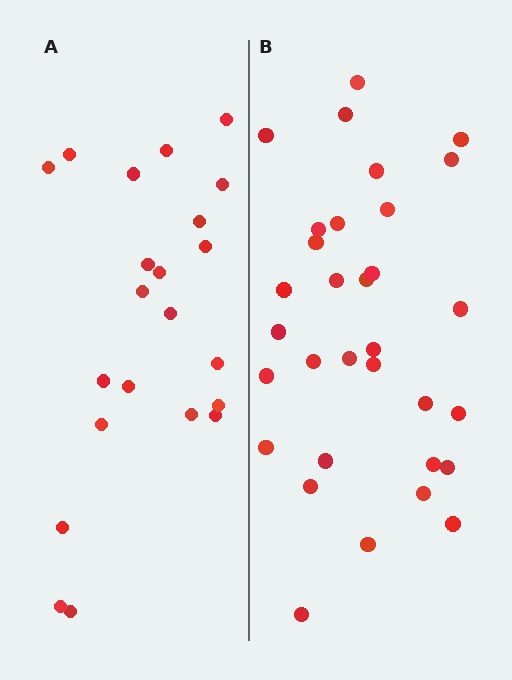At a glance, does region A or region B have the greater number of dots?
Region B (the right region) has more dots.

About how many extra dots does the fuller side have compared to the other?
Region B has roughly 10 or so more dots than region A.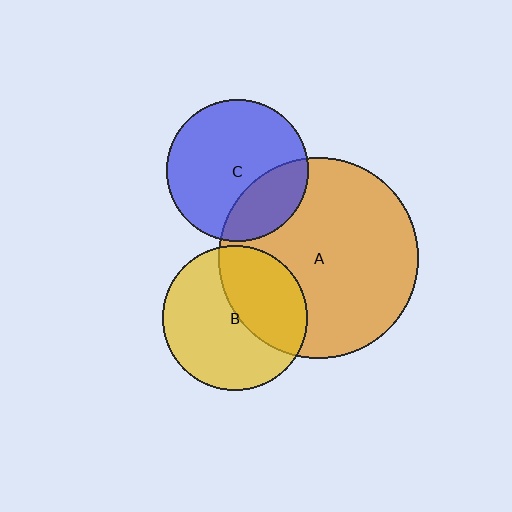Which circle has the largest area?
Circle A (orange).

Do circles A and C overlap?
Yes.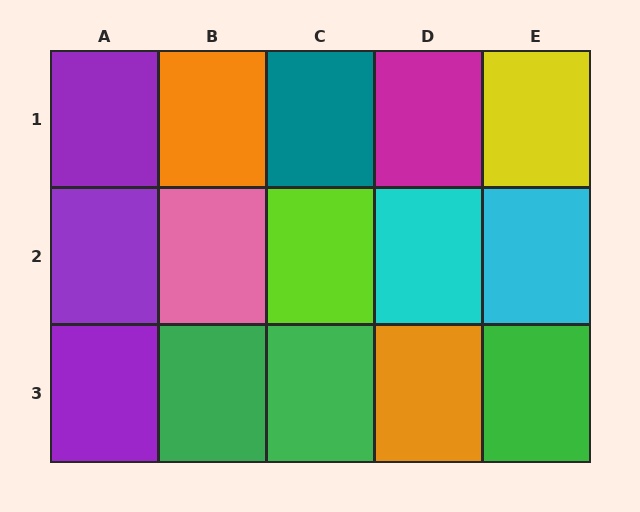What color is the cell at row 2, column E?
Cyan.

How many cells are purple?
3 cells are purple.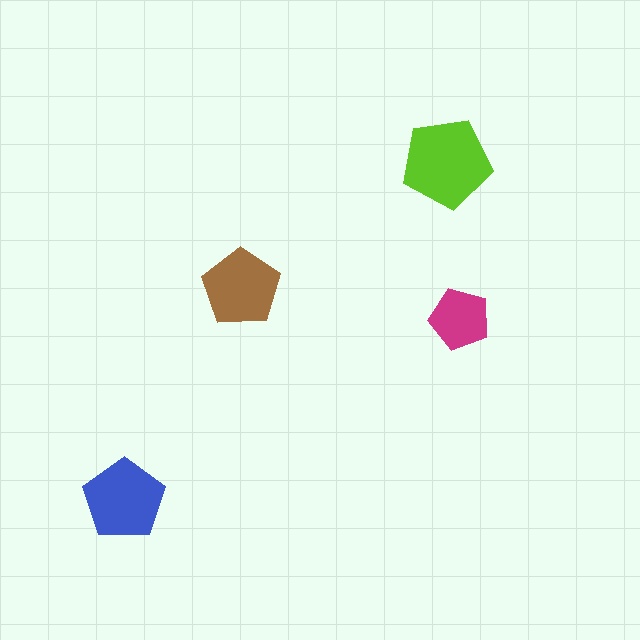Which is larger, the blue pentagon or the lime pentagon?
The lime one.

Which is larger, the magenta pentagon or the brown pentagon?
The brown one.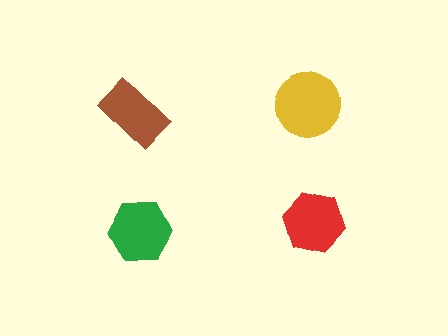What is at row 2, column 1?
A green hexagon.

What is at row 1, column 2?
A yellow circle.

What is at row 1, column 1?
A brown rectangle.